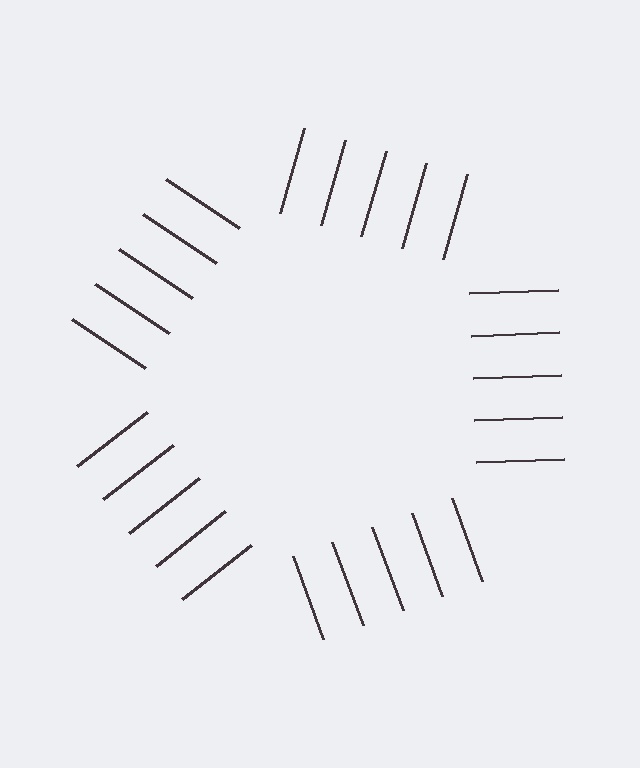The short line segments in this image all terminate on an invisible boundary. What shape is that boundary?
An illusory pentagon — the line segments terminate on its edges but no continuous stroke is drawn.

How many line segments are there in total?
25 — 5 along each of the 5 edges.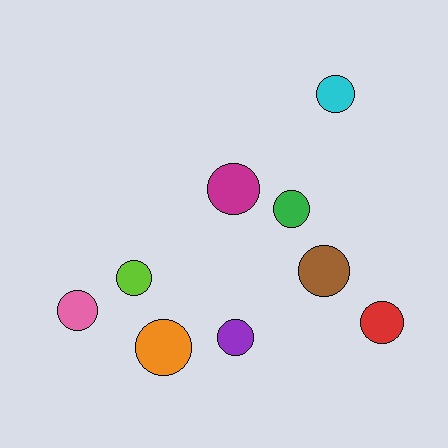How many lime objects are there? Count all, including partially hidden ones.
There is 1 lime object.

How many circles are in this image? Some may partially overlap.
There are 9 circles.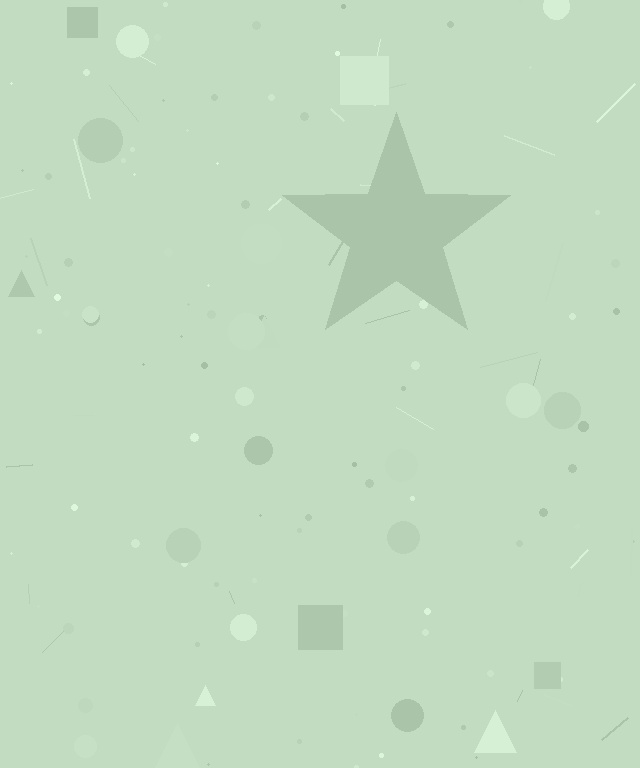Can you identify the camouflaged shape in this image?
The camouflaged shape is a star.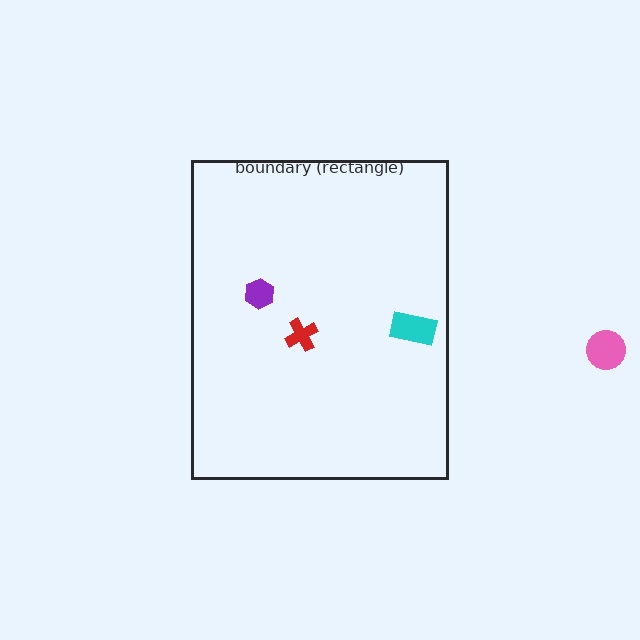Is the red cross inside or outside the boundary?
Inside.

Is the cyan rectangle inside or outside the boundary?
Inside.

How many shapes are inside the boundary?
3 inside, 1 outside.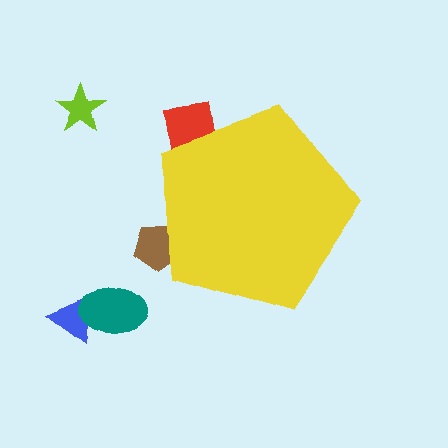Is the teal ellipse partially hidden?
No, the teal ellipse is fully visible.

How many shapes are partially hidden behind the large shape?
2 shapes are partially hidden.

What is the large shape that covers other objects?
A yellow pentagon.